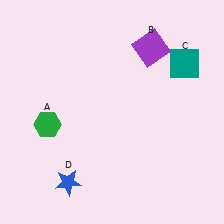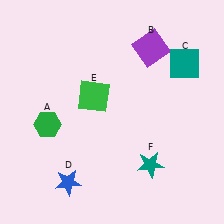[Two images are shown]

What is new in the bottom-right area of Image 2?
A teal star (F) was added in the bottom-right area of Image 2.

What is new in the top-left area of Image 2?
A green square (E) was added in the top-left area of Image 2.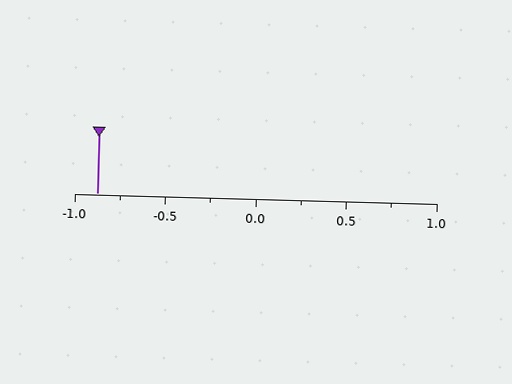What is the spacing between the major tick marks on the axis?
The major ticks are spaced 0.5 apart.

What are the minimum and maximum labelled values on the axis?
The axis runs from -1.0 to 1.0.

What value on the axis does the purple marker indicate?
The marker indicates approximately -0.88.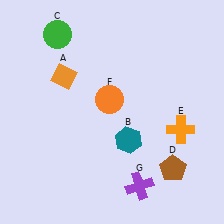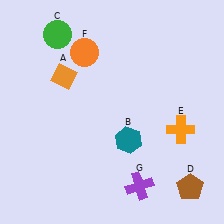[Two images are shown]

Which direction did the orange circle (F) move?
The orange circle (F) moved up.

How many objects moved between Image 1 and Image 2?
2 objects moved between the two images.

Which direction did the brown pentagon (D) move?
The brown pentagon (D) moved down.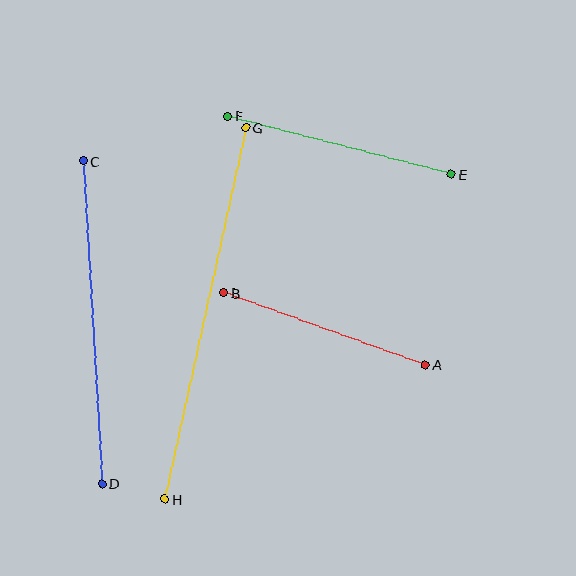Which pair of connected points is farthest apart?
Points G and H are farthest apart.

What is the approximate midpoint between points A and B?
The midpoint is at approximately (324, 329) pixels.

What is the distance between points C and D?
The distance is approximately 323 pixels.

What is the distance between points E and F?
The distance is approximately 231 pixels.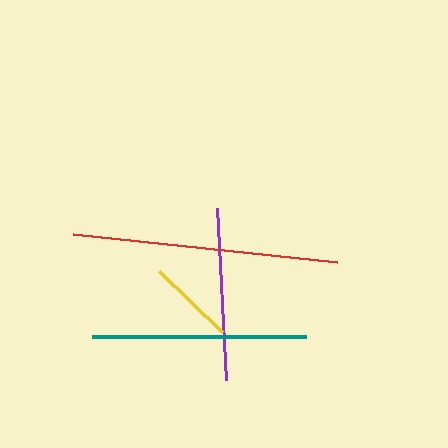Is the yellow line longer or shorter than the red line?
The red line is longer than the yellow line.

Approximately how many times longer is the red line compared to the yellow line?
The red line is approximately 3.0 times the length of the yellow line.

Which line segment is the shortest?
The yellow line is the shortest at approximately 87 pixels.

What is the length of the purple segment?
The purple segment is approximately 172 pixels long.